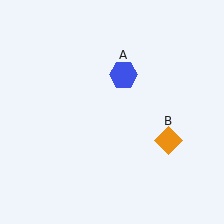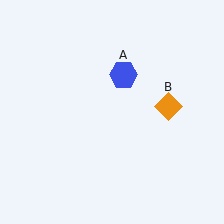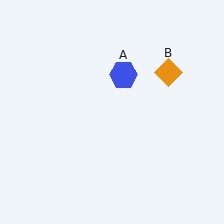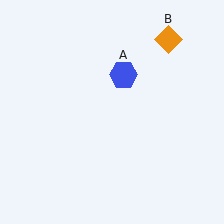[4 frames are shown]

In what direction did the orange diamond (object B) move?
The orange diamond (object B) moved up.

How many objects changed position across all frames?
1 object changed position: orange diamond (object B).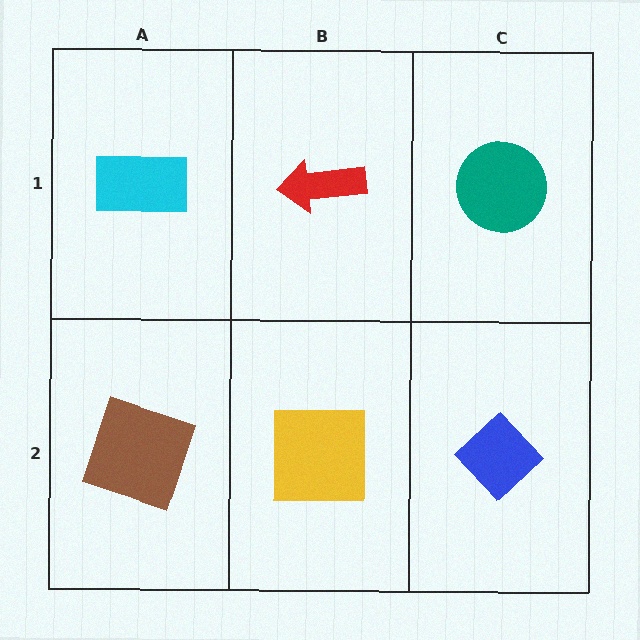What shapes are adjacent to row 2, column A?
A cyan rectangle (row 1, column A), a yellow square (row 2, column B).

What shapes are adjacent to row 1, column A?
A brown square (row 2, column A), a red arrow (row 1, column B).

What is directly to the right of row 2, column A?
A yellow square.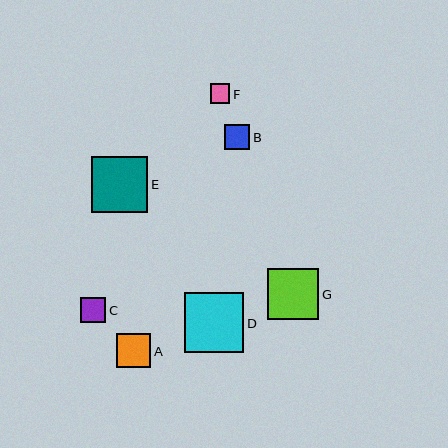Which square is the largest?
Square D is the largest with a size of approximately 60 pixels.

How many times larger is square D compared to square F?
Square D is approximately 3.0 times the size of square F.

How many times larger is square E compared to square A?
Square E is approximately 1.7 times the size of square A.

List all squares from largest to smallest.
From largest to smallest: D, E, G, A, B, C, F.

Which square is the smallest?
Square F is the smallest with a size of approximately 20 pixels.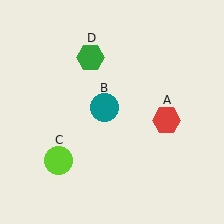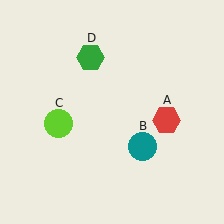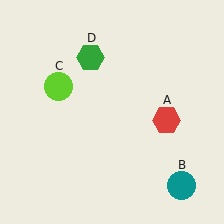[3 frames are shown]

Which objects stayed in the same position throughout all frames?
Red hexagon (object A) and green hexagon (object D) remained stationary.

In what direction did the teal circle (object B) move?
The teal circle (object B) moved down and to the right.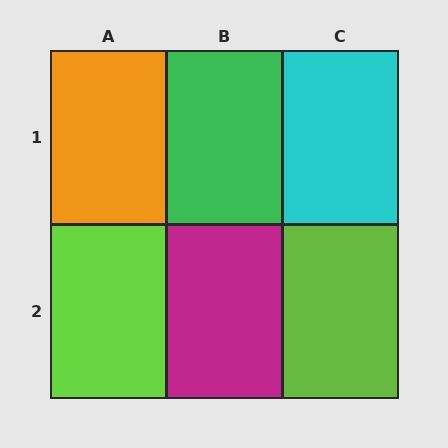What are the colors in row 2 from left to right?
Lime, magenta, lime.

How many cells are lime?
2 cells are lime.